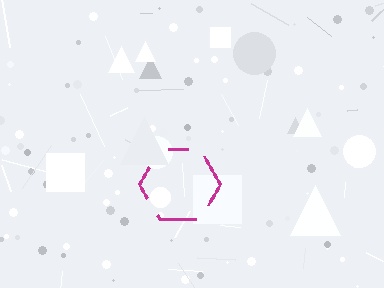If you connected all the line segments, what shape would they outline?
They would outline a hexagon.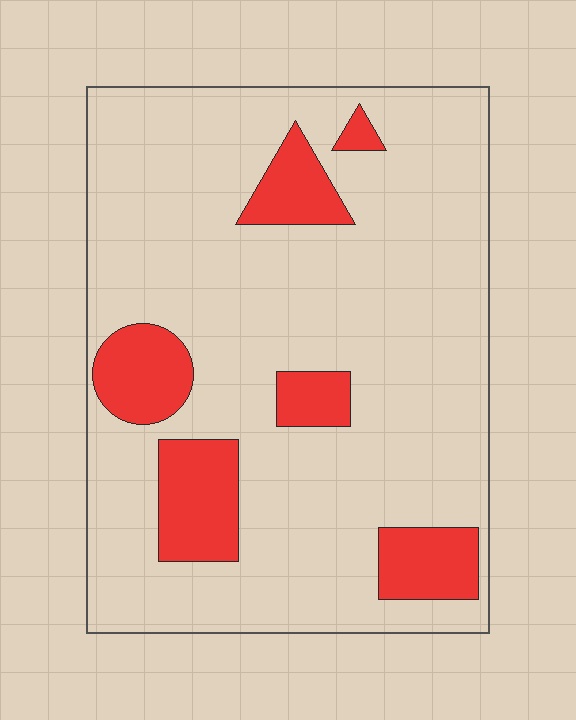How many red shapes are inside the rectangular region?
6.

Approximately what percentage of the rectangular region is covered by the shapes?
Approximately 15%.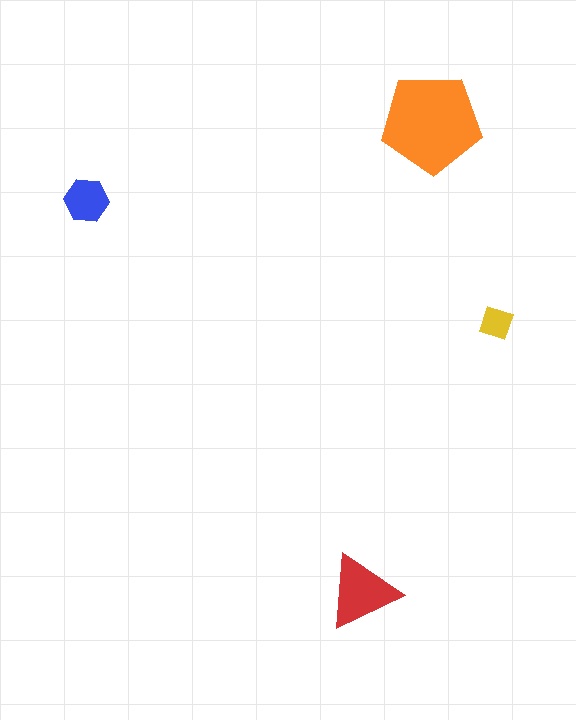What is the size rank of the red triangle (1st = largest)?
2nd.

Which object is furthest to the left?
The blue hexagon is leftmost.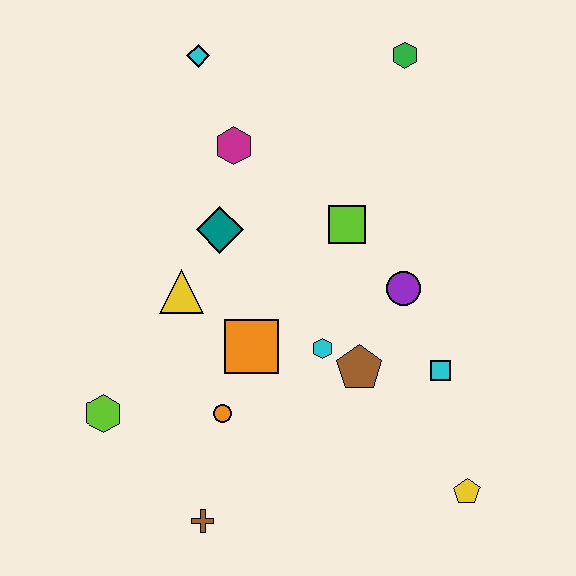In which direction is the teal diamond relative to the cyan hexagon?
The teal diamond is above the cyan hexagon.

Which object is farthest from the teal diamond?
The yellow pentagon is farthest from the teal diamond.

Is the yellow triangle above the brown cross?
Yes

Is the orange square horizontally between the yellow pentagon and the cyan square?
No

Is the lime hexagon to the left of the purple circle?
Yes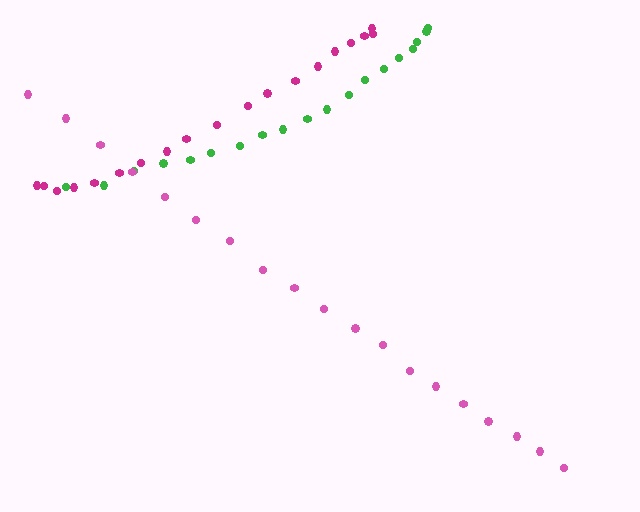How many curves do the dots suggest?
There are 3 distinct paths.